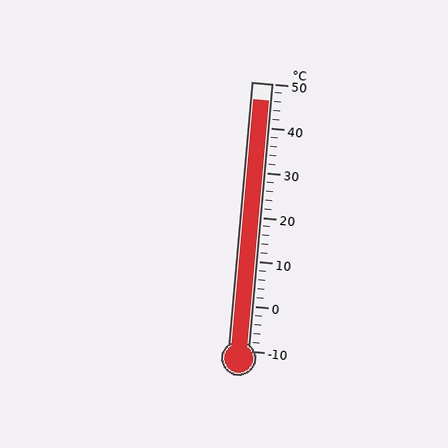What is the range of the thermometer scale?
The thermometer scale ranges from -10°C to 50°C.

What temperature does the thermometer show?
The thermometer shows approximately 46°C.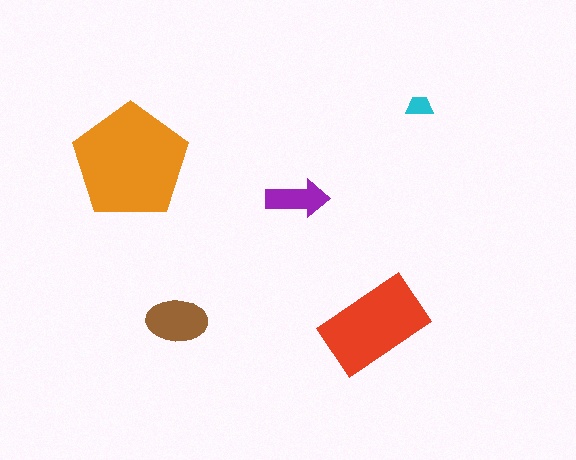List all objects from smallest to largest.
The cyan trapezoid, the purple arrow, the brown ellipse, the red rectangle, the orange pentagon.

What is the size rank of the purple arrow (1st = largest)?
4th.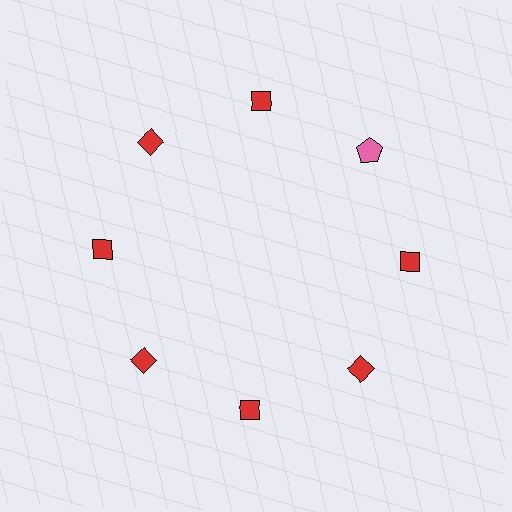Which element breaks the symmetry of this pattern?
The pink pentagon at roughly the 2 o'clock position breaks the symmetry. All other shapes are red diamonds.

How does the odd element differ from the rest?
It differs in both color (pink instead of red) and shape (pentagon instead of diamond).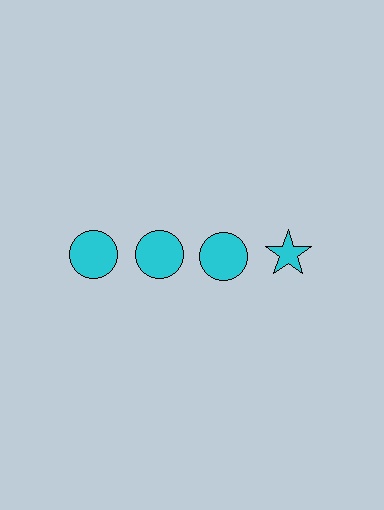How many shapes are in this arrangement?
There are 4 shapes arranged in a grid pattern.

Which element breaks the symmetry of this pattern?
The cyan star in the top row, second from right column breaks the symmetry. All other shapes are cyan circles.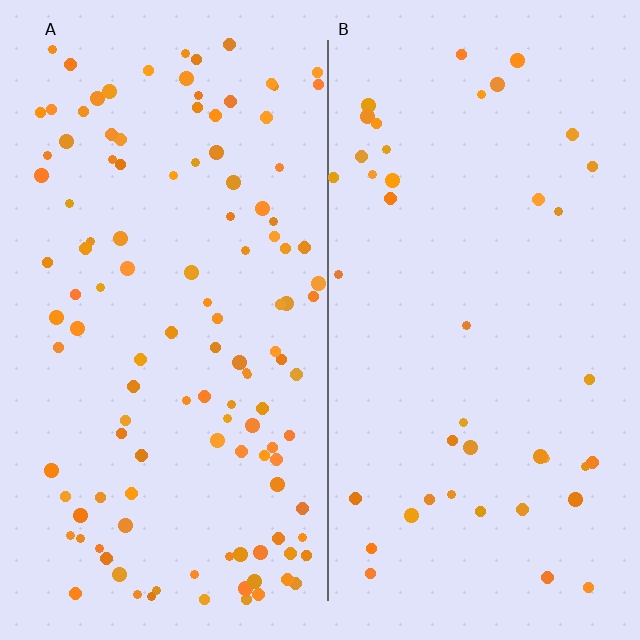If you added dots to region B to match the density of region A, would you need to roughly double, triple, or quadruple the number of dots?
Approximately triple.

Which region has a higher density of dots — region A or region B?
A (the left).